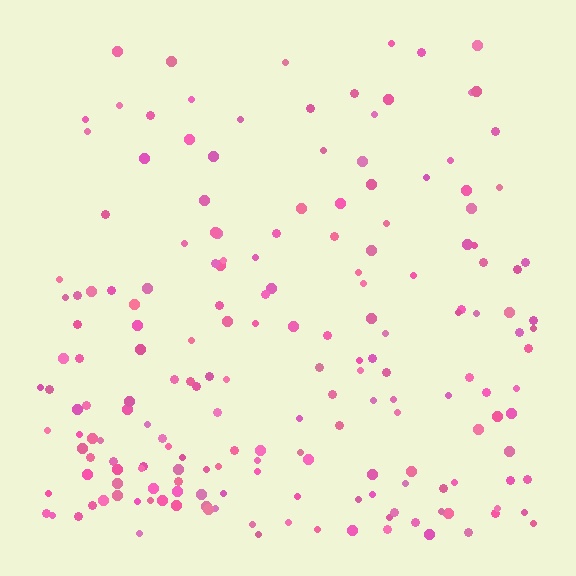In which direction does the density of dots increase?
From top to bottom, with the bottom side densest.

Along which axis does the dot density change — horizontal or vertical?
Vertical.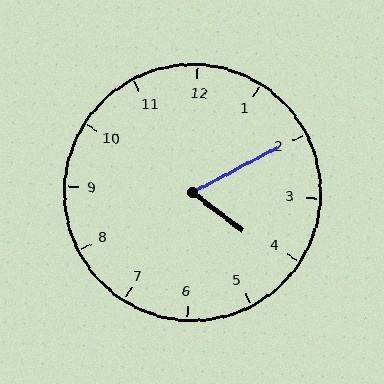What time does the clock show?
4:10.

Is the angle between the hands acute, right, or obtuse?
It is acute.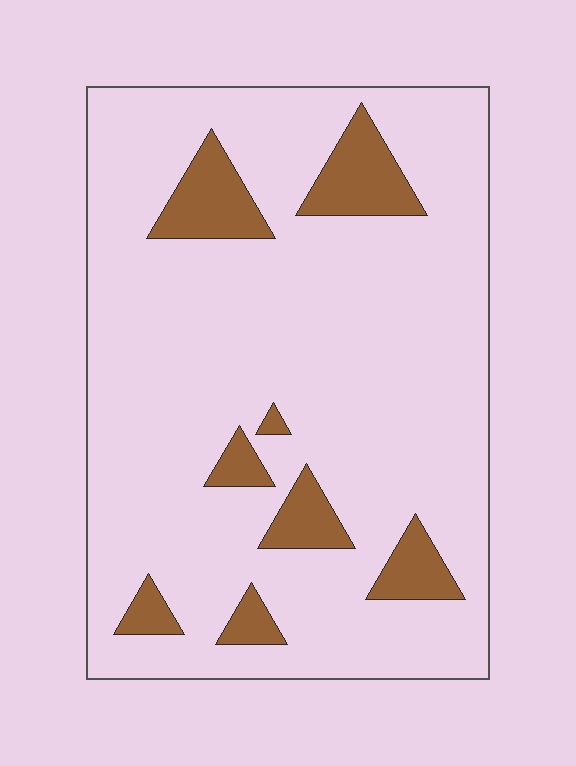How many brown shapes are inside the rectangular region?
8.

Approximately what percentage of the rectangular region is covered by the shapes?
Approximately 15%.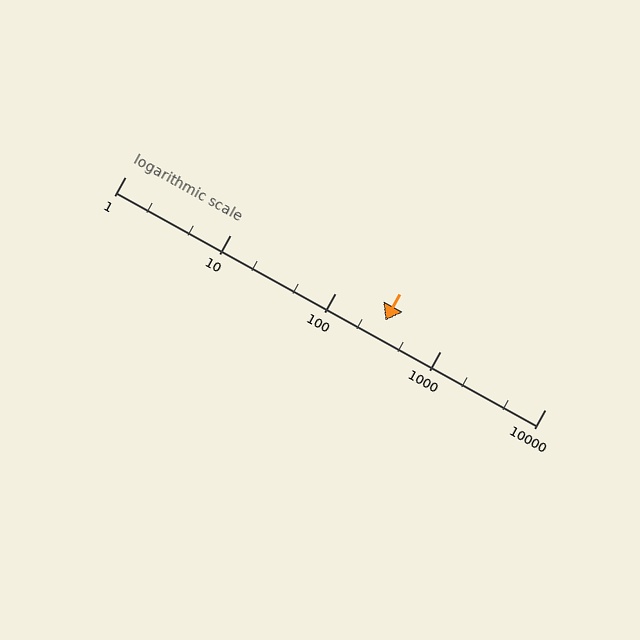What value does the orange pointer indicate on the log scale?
The pointer indicates approximately 300.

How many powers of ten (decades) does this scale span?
The scale spans 4 decades, from 1 to 10000.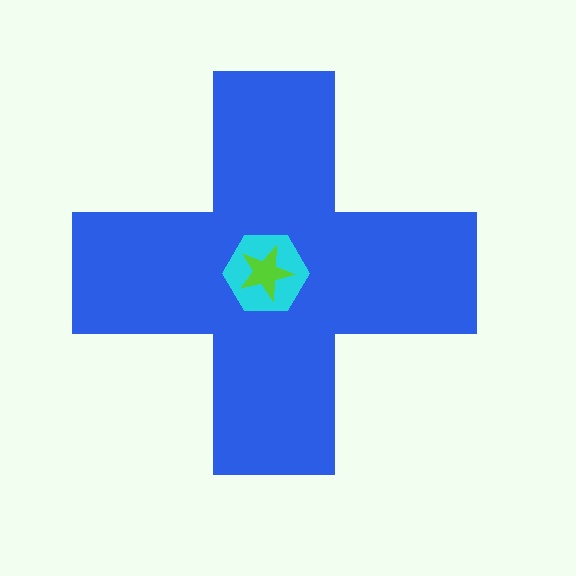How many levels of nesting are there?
3.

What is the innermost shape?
The lime star.